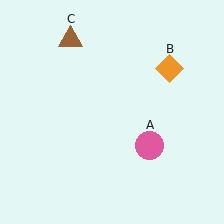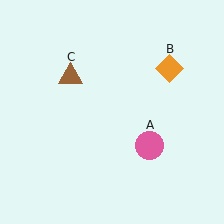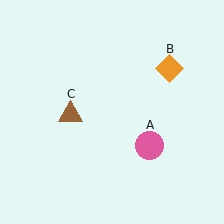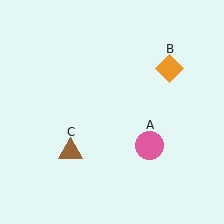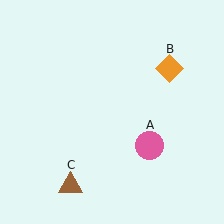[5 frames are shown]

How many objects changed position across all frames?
1 object changed position: brown triangle (object C).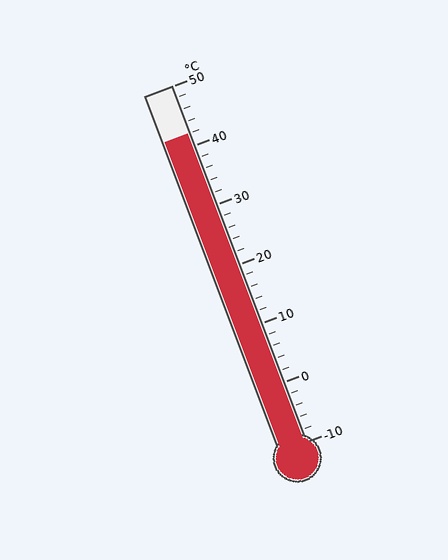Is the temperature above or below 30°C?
The temperature is above 30°C.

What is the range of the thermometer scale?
The thermometer scale ranges from -10°C to 50°C.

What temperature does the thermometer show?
The thermometer shows approximately 42°C.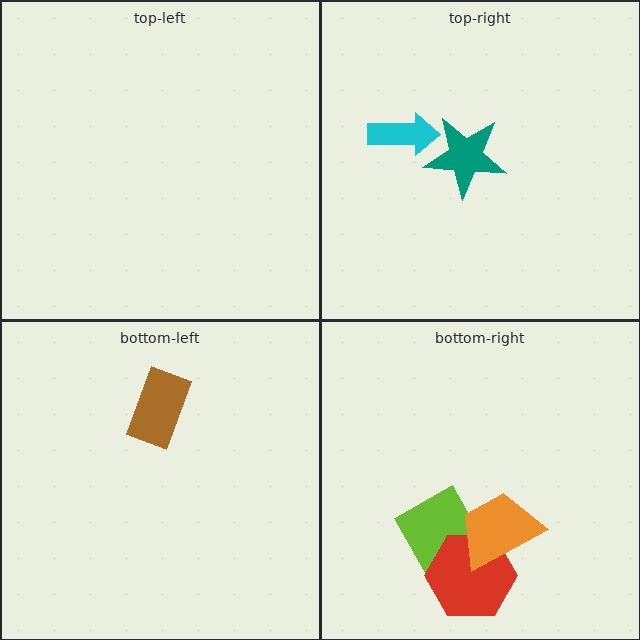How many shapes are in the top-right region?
2.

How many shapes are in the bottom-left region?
1.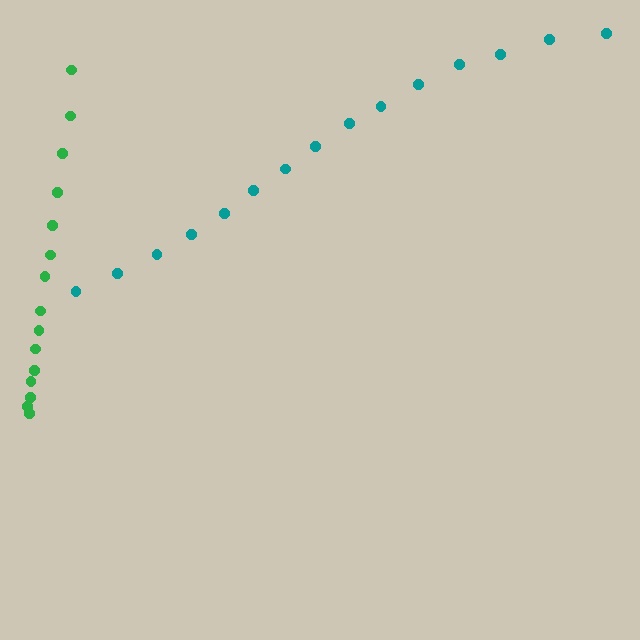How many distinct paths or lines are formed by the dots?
There are 2 distinct paths.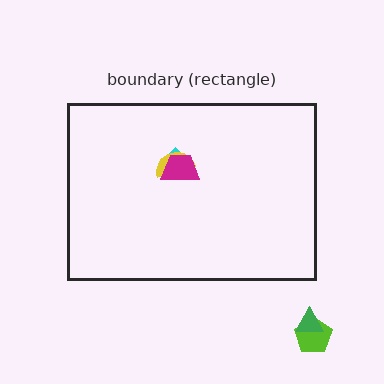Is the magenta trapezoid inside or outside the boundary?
Inside.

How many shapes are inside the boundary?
3 inside, 2 outside.